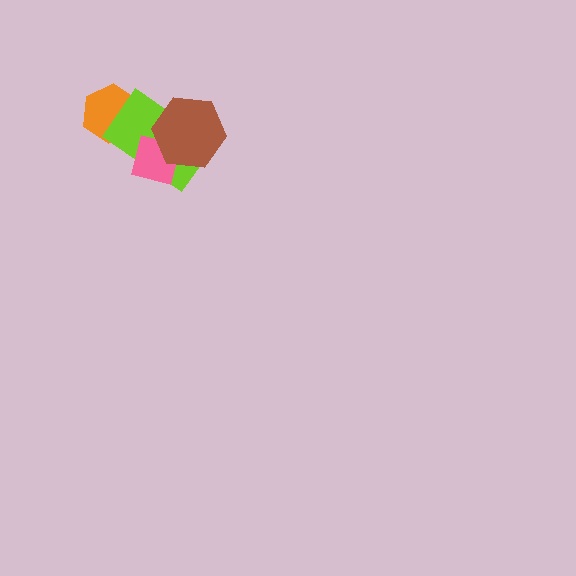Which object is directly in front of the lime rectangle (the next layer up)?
The pink square is directly in front of the lime rectangle.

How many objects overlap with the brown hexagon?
2 objects overlap with the brown hexagon.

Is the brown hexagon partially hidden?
No, no other shape covers it.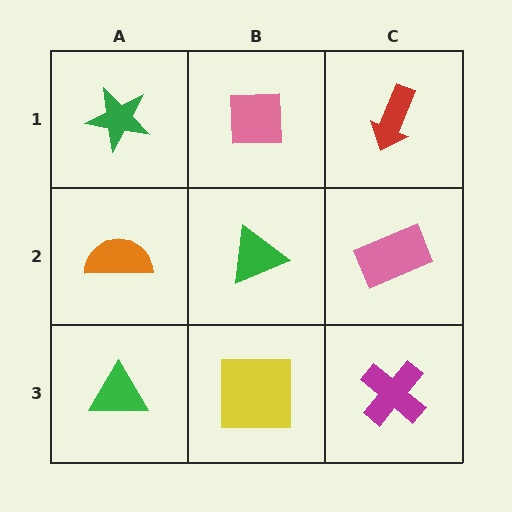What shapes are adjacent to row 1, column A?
An orange semicircle (row 2, column A), a pink square (row 1, column B).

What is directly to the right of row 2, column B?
A pink rectangle.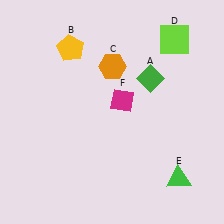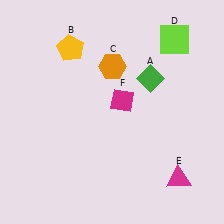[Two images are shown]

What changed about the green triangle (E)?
In Image 1, E is green. In Image 2, it changed to magenta.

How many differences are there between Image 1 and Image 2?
There is 1 difference between the two images.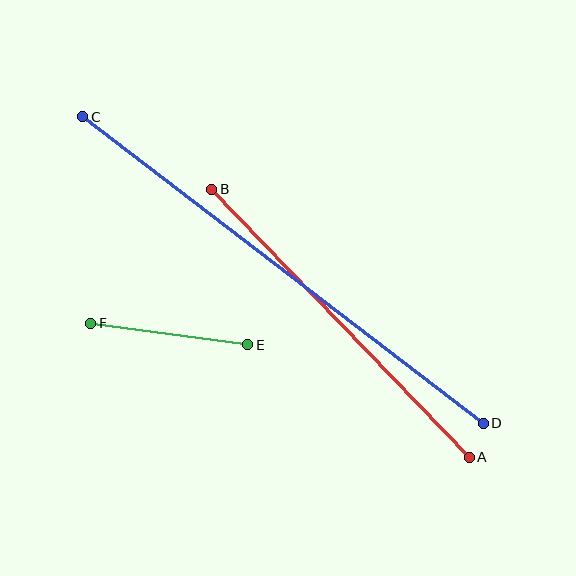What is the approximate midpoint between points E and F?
The midpoint is at approximately (169, 334) pixels.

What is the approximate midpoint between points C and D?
The midpoint is at approximately (283, 270) pixels.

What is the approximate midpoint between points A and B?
The midpoint is at approximately (341, 323) pixels.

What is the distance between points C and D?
The distance is approximately 505 pixels.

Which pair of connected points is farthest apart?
Points C and D are farthest apart.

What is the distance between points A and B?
The distance is approximately 372 pixels.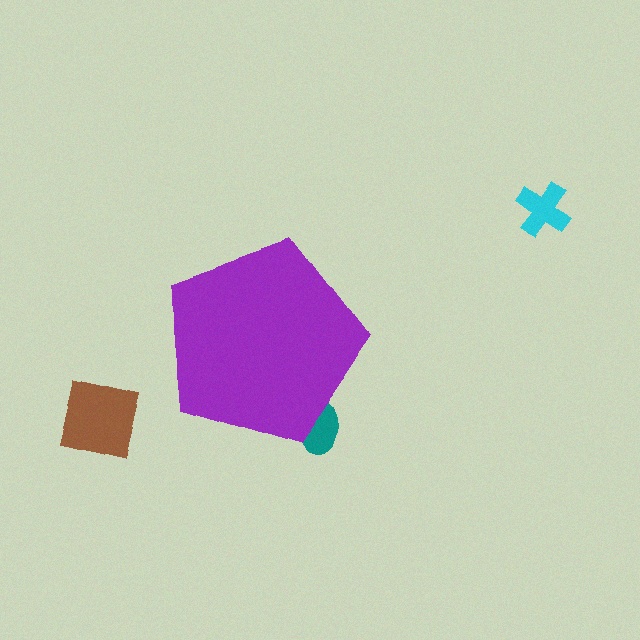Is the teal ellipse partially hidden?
Yes, the teal ellipse is partially hidden behind the purple pentagon.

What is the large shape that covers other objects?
A purple pentagon.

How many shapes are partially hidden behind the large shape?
1 shape is partially hidden.